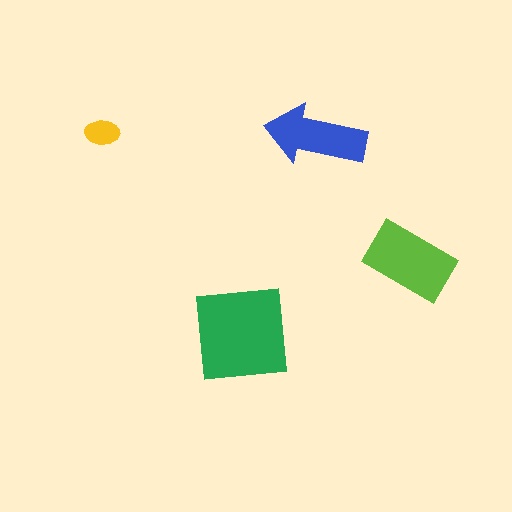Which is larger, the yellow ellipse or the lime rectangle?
The lime rectangle.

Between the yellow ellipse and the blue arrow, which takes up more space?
The blue arrow.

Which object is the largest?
The green square.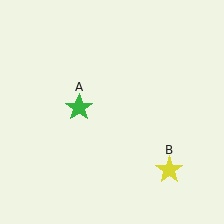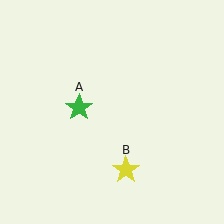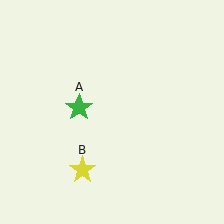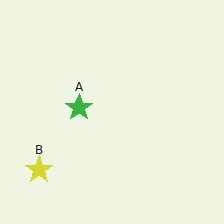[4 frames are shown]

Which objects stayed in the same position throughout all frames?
Green star (object A) remained stationary.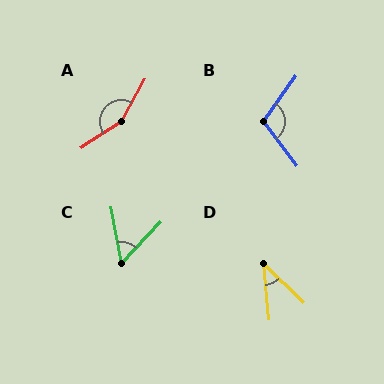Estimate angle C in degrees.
Approximately 54 degrees.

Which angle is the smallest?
D, at approximately 40 degrees.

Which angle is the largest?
A, at approximately 152 degrees.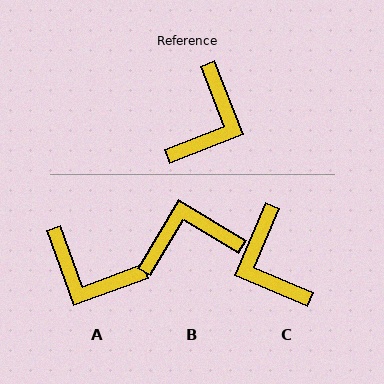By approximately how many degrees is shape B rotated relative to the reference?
Approximately 128 degrees counter-clockwise.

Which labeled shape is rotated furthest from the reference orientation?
C, about 135 degrees away.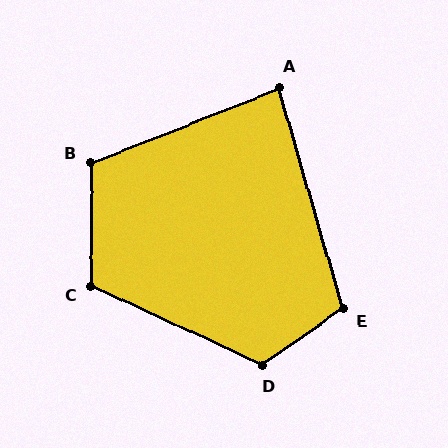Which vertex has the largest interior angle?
D, at approximately 120 degrees.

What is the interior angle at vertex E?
Approximately 109 degrees (obtuse).